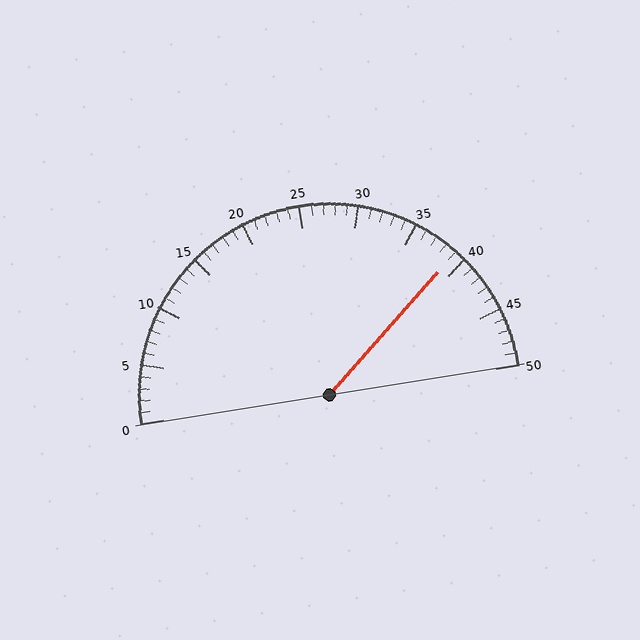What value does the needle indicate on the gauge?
The needle indicates approximately 39.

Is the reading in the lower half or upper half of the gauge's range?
The reading is in the upper half of the range (0 to 50).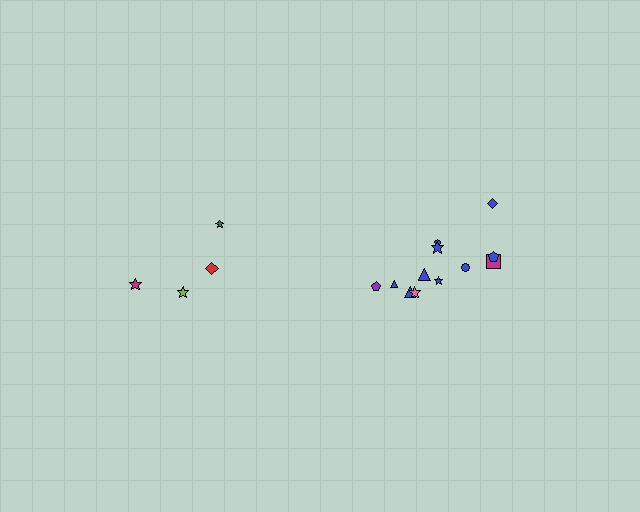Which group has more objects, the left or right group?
The right group.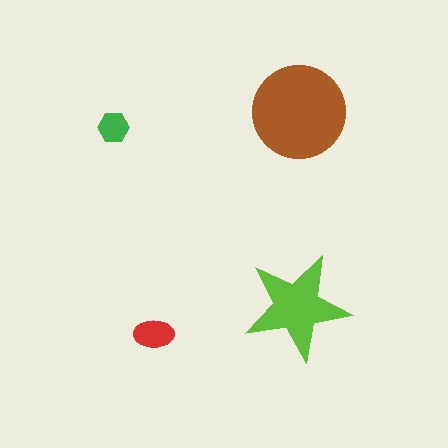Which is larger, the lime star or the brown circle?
The brown circle.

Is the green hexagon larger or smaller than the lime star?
Smaller.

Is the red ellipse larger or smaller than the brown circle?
Smaller.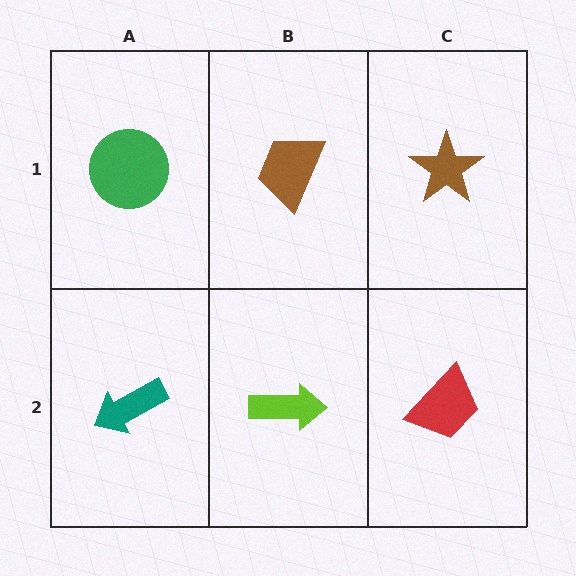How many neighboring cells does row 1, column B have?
3.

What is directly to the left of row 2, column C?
A lime arrow.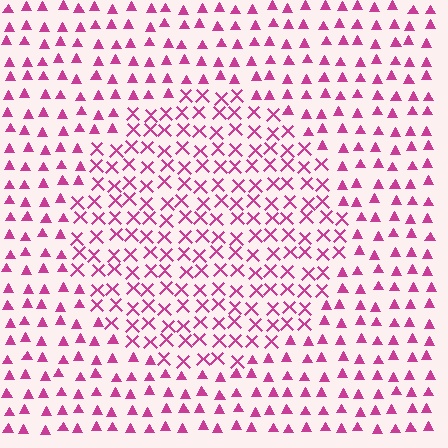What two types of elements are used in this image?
The image uses X marks inside the circle region and triangles outside it.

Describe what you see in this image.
The image is filled with small magenta elements arranged in a uniform grid. A circle-shaped region contains X marks, while the surrounding area contains triangles. The boundary is defined purely by the change in element shape.